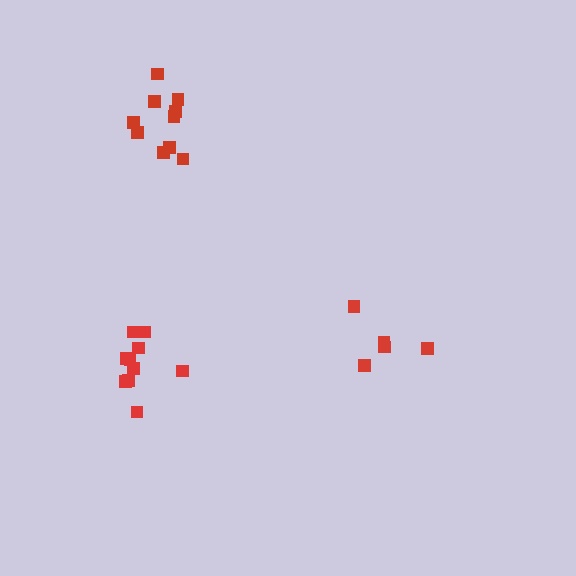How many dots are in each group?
Group 1: 10 dots, Group 2: 5 dots, Group 3: 10 dots (25 total).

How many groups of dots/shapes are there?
There are 3 groups.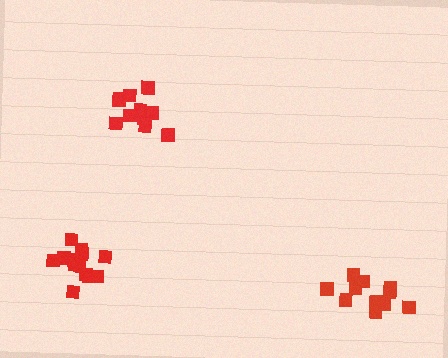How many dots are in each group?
Group 1: 14 dots, Group 2: 11 dots, Group 3: 11 dots (36 total).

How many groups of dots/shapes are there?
There are 3 groups.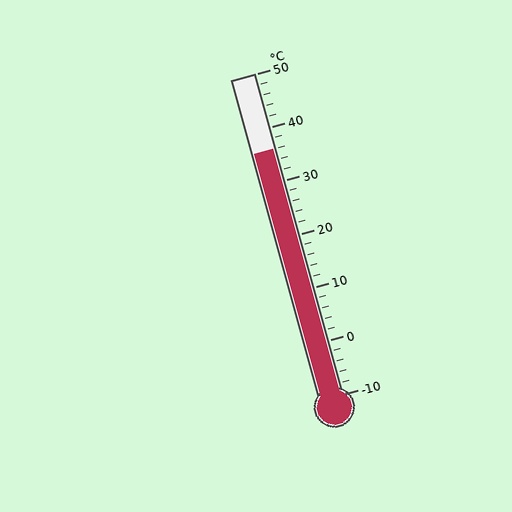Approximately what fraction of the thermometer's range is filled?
The thermometer is filled to approximately 75% of its range.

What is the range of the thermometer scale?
The thermometer scale ranges from -10°C to 50°C.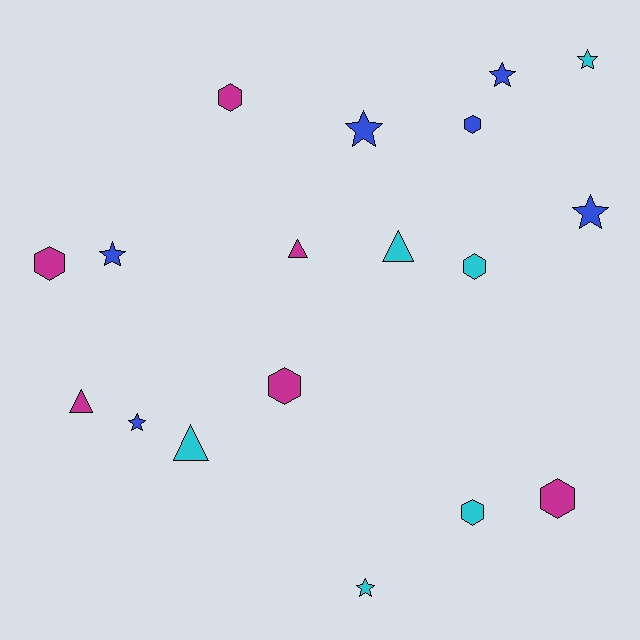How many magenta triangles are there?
There are 2 magenta triangles.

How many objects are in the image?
There are 18 objects.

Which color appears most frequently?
Cyan, with 6 objects.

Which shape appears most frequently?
Hexagon, with 7 objects.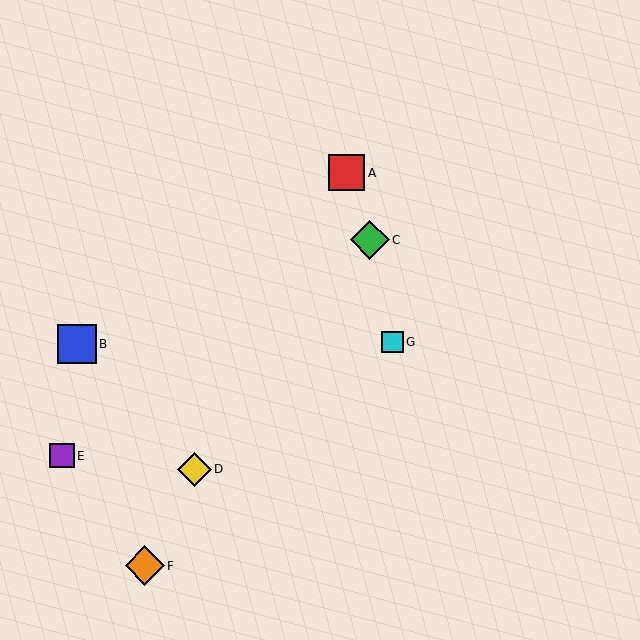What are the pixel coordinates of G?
Object G is at (393, 342).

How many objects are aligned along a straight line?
3 objects (A, D, F) are aligned along a straight line.